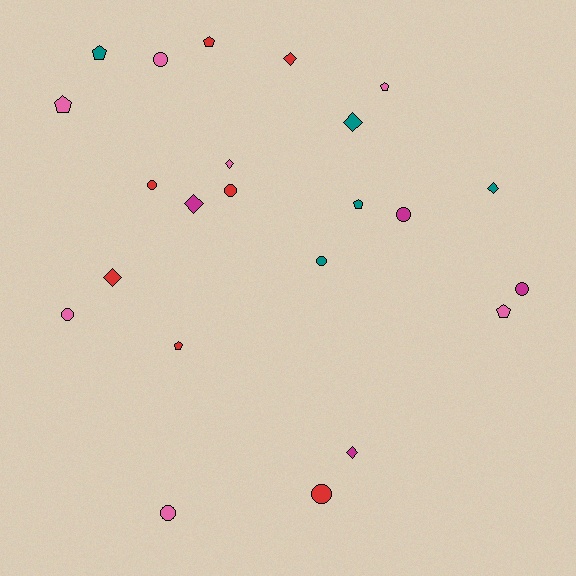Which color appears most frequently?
Red, with 7 objects.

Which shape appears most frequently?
Circle, with 9 objects.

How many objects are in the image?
There are 23 objects.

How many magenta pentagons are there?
There are no magenta pentagons.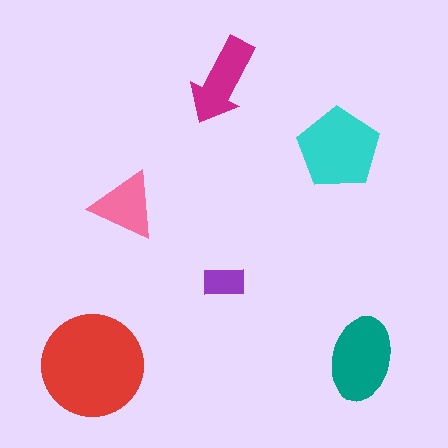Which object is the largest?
The red circle.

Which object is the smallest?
The purple rectangle.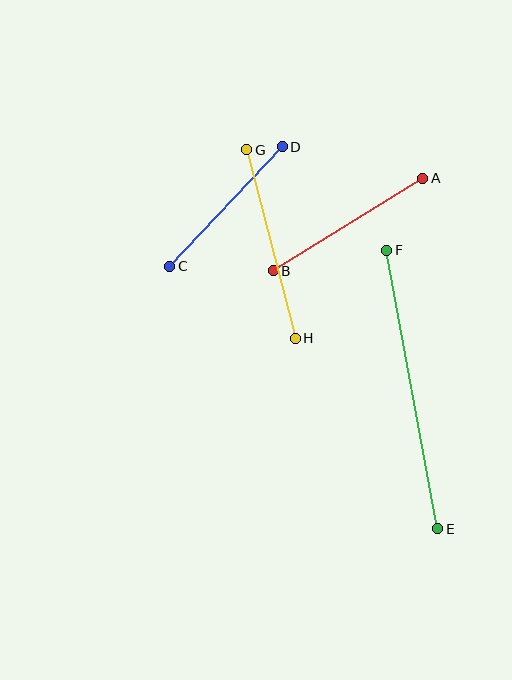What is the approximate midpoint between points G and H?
The midpoint is at approximately (271, 244) pixels.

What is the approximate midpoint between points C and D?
The midpoint is at approximately (226, 206) pixels.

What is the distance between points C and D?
The distance is approximately 164 pixels.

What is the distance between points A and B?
The distance is approximately 176 pixels.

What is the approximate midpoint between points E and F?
The midpoint is at approximately (412, 389) pixels.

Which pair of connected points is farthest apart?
Points E and F are farthest apart.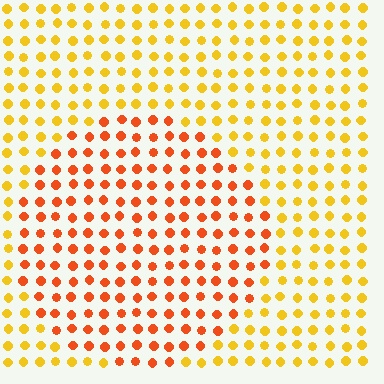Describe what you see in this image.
The image is filled with small yellow elements in a uniform arrangement. A circle-shaped region is visible where the elements are tinted to a slightly different hue, forming a subtle color boundary.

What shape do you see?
I see a circle.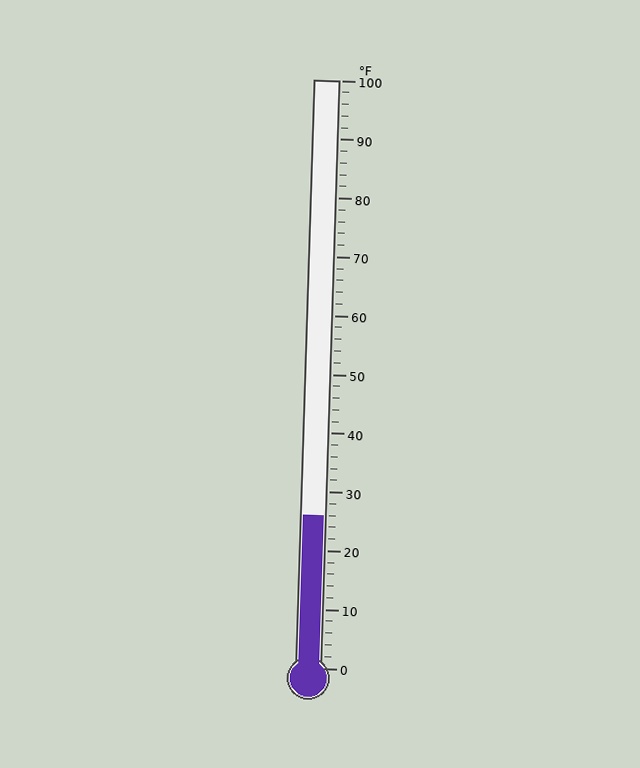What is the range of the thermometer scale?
The thermometer scale ranges from 0°F to 100°F.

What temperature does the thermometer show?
The thermometer shows approximately 26°F.